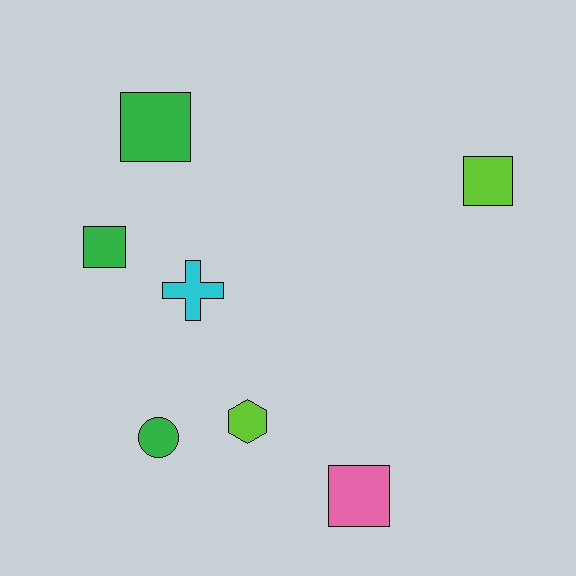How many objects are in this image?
There are 7 objects.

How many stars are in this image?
There are no stars.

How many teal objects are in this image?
There are no teal objects.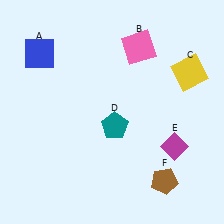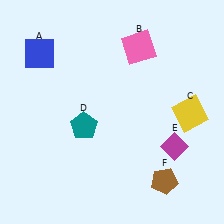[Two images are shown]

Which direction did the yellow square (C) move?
The yellow square (C) moved down.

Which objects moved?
The objects that moved are: the yellow square (C), the teal pentagon (D).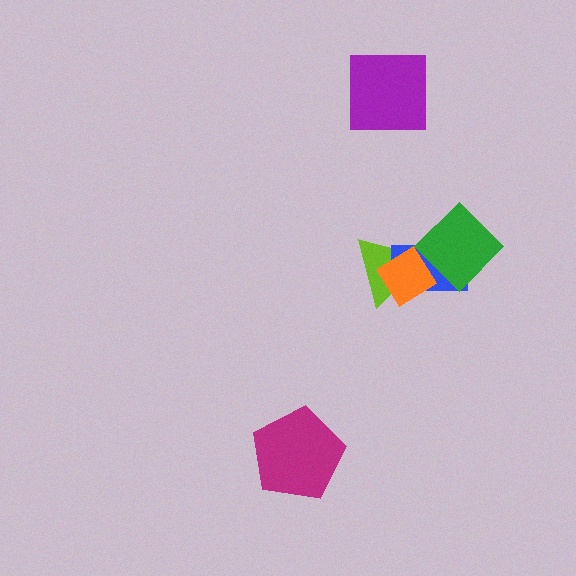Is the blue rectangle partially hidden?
Yes, it is partially covered by another shape.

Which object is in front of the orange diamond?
The green diamond is in front of the orange diamond.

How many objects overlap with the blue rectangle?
3 objects overlap with the blue rectangle.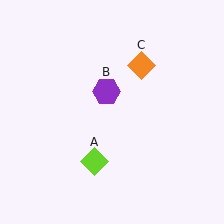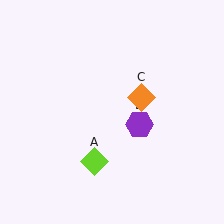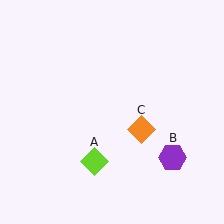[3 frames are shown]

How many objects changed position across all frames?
2 objects changed position: purple hexagon (object B), orange diamond (object C).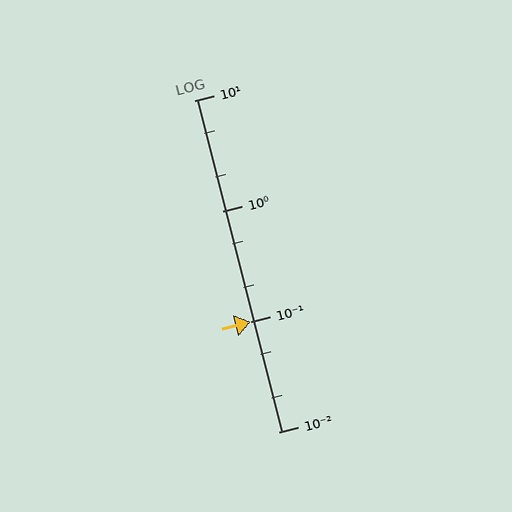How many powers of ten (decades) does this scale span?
The scale spans 3 decades, from 0.01 to 10.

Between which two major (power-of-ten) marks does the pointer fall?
The pointer is between 0.1 and 1.